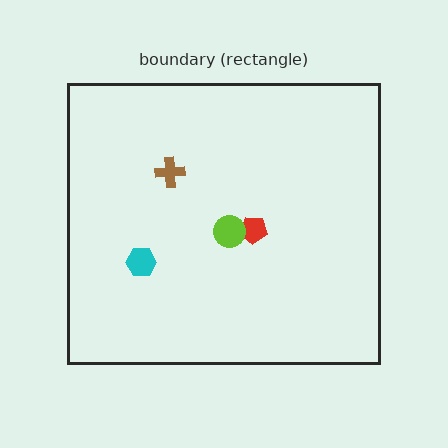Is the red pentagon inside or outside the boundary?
Inside.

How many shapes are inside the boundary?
4 inside, 0 outside.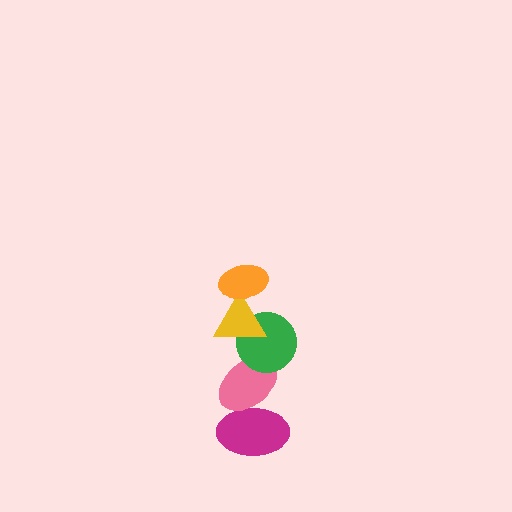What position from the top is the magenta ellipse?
The magenta ellipse is 5th from the top.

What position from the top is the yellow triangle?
The yellow triangle is 2nd from the top.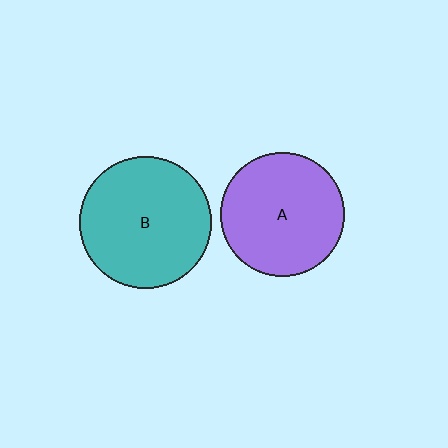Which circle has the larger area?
Circle B (teal).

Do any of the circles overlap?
No, none of the circles overlap.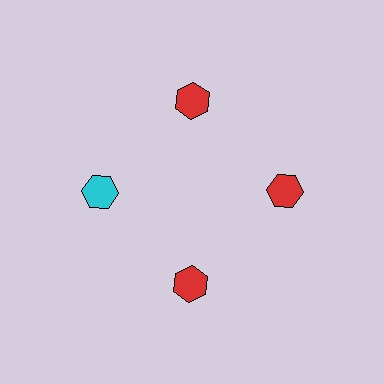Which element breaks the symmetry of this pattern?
The cyan hexagon at roughly the 9 o'clock position breaks the symmetry. All other shapes are red hexagons.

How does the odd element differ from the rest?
It has a different color: cyan instead of red.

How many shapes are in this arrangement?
There are 4 shapes arranged in a ring pattern.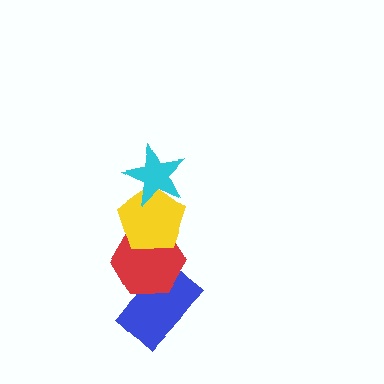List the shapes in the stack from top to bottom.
From top to bottom: the cyan star, the yellow pentagon, the red hexagon, the blue rectangle.